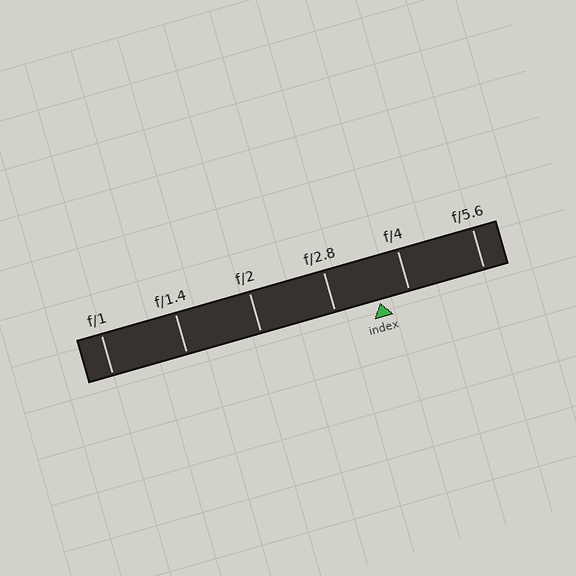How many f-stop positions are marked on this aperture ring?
There are 6 f-stop positions marked.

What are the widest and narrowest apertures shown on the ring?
The widest aperture shown is f/1 and the narrowest is f/5.6.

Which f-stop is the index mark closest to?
The index mark is closest to f/4.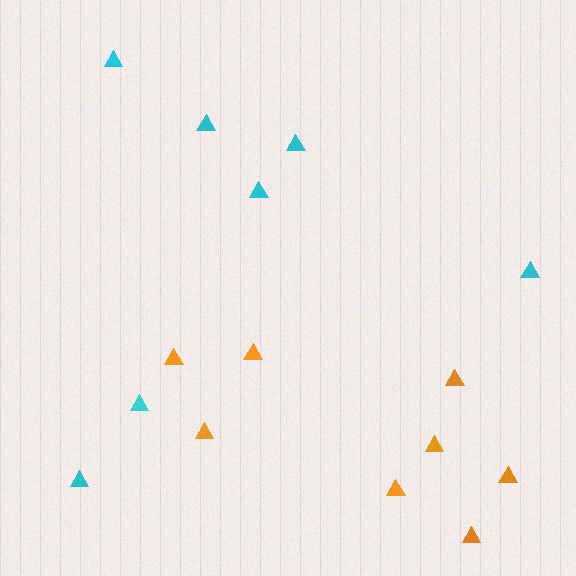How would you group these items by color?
There are 2 groups: one group of cyan triangles (7) and one group of orange triangles (8).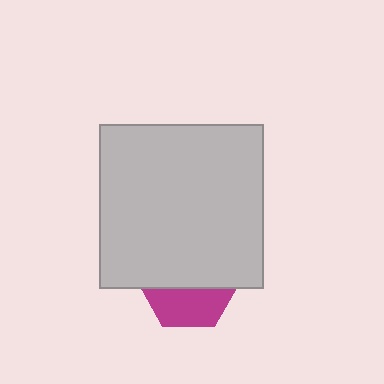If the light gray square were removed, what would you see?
You would see the complete magenta hexagon.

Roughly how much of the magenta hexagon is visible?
A small part of it is visible (roughly 39%).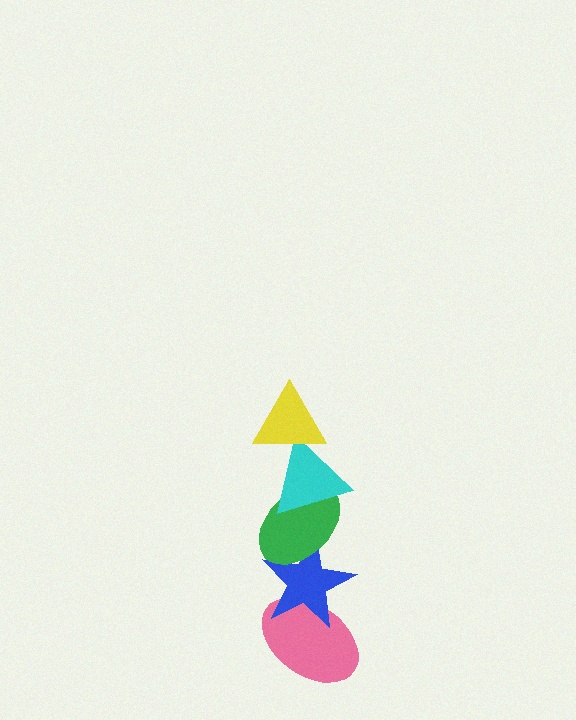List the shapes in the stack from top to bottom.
From top to bottom: the yellow triangle, the cyan triangle, the green ellipse, the blue star, the pink ellipse.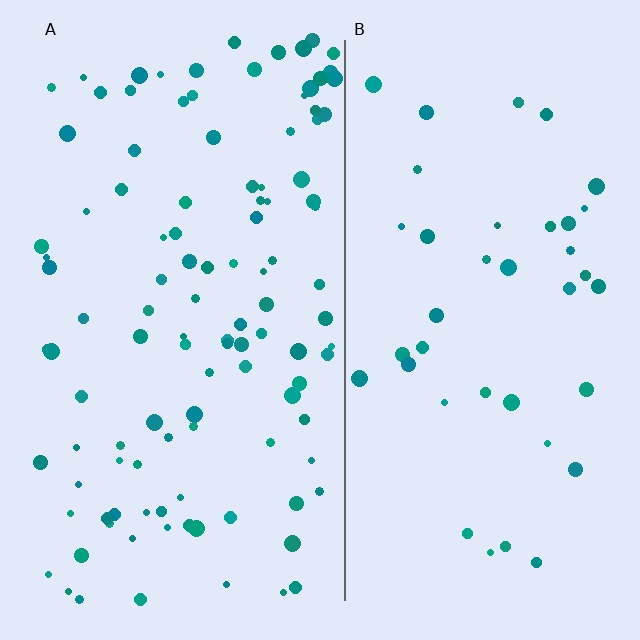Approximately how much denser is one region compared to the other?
Approximately 2.8× — region A over region B.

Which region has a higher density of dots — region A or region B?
A (the left).